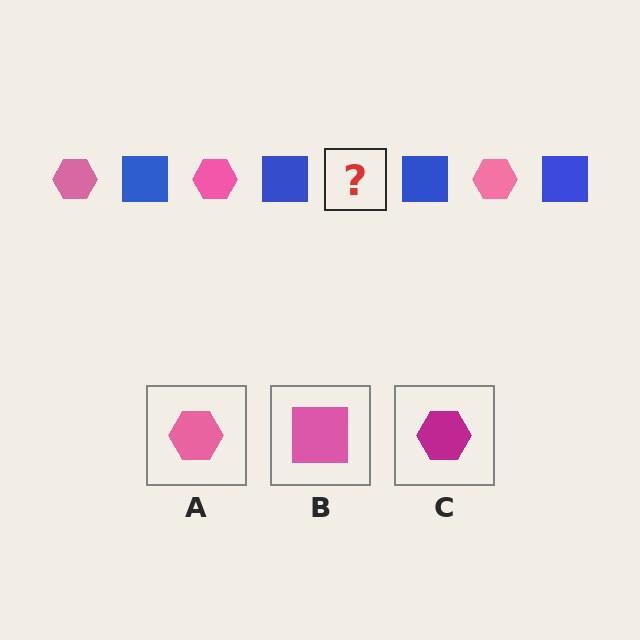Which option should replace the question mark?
Option A.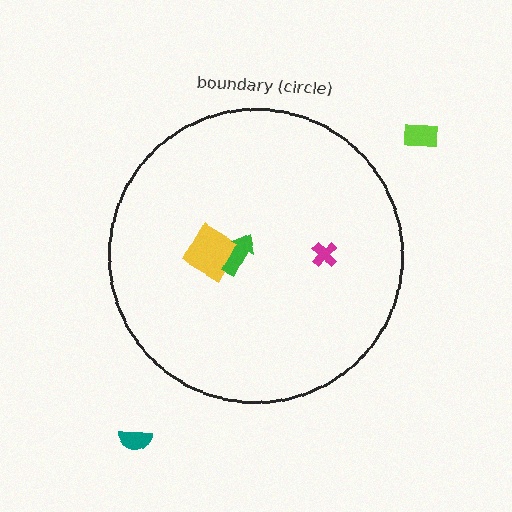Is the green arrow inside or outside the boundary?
Inside.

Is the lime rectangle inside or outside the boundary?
Outside.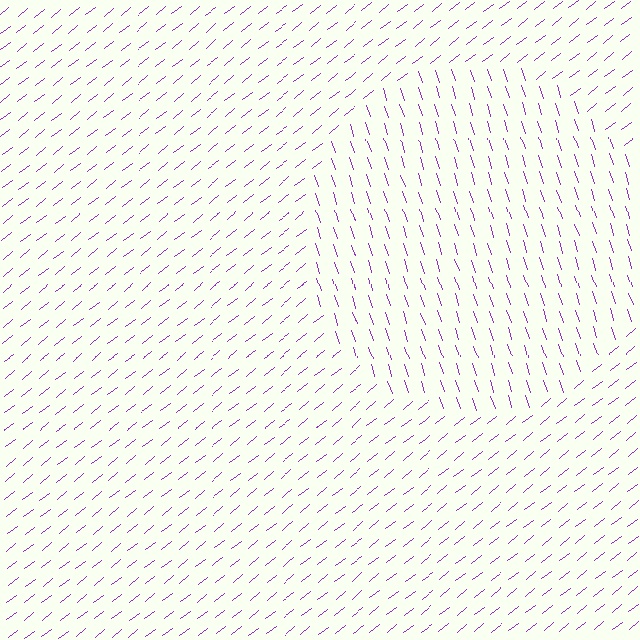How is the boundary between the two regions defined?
The boundary is defined purely by a change in line orientation (approximately 70 degrees difference). All lines are the same color and thickness.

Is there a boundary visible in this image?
Yes, there is a texture boundary formed by a change in line orientation.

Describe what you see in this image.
The image is filled with small purple line segments. A circle region in the image has lines oriented differently from the surrounding lines, creating a visible texture boundary.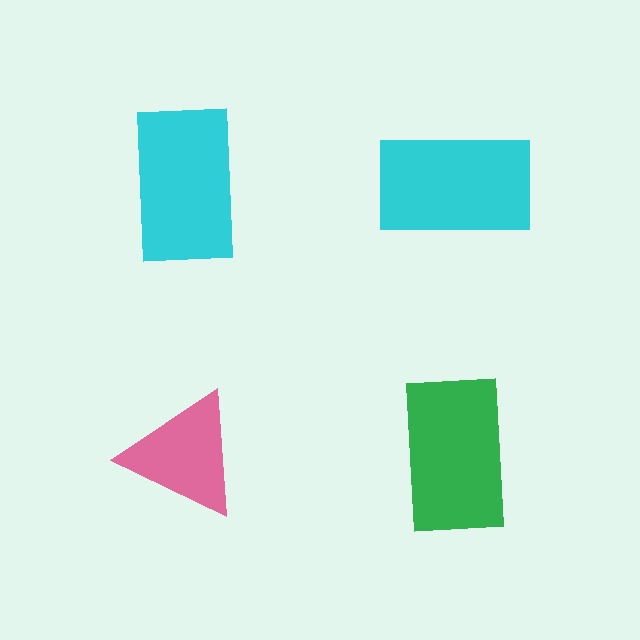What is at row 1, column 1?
A cyan rectangle.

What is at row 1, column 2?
A cyan rectangle.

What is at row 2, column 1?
A pink triangle.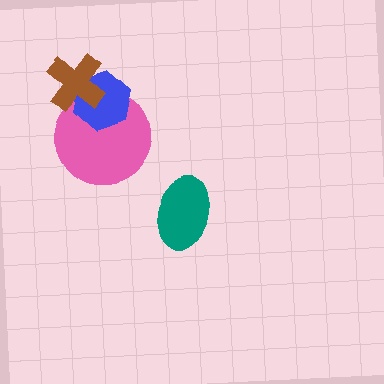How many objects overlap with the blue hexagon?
2 objects overlap with the blue hexagon.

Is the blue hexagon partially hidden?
Yes, it is partially covered by another shape.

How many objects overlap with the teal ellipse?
0 objects overlap with the teal ellipse.